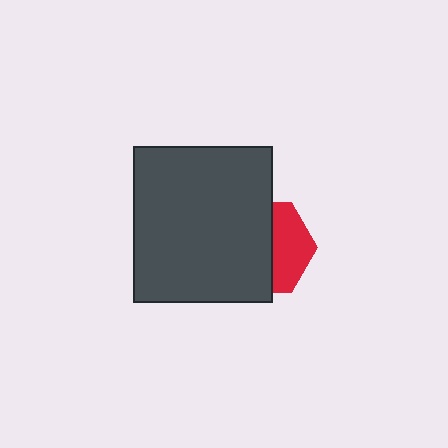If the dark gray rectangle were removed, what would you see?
You would see the complete red hexagon.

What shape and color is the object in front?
The object in front is a dark gray rectangle.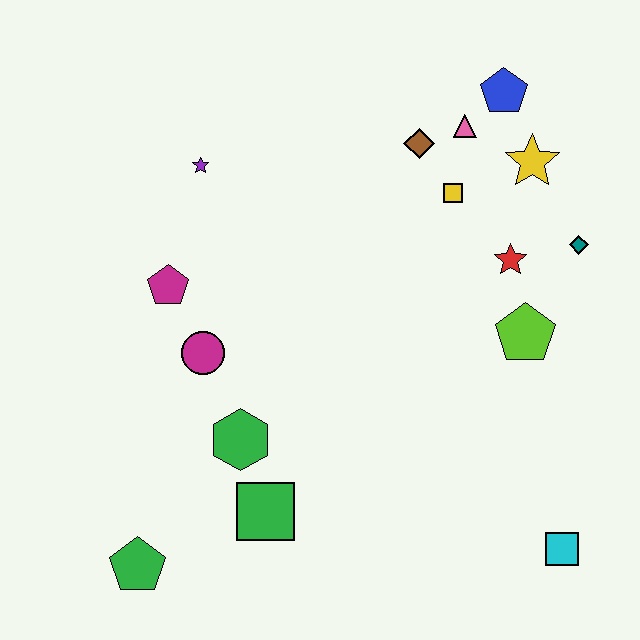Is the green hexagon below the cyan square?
No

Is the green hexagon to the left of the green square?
Yes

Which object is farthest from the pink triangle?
The green pentagon is farthest from the pink triangle.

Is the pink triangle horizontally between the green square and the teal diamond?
Yes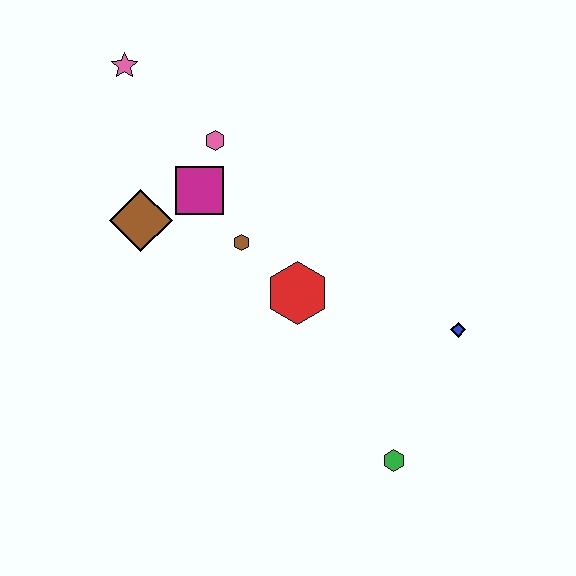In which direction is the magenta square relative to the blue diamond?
The magenta square is to the left of the blue diamond.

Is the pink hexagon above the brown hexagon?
Yes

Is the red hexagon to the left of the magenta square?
No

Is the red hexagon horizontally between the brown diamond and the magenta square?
No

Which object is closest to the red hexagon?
The brown hexagon is closest to the red hexagon.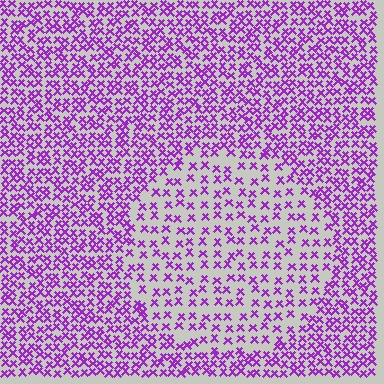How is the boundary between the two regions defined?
The boundary is defined by a change in element density (approximately 2.0x ratio). All elements are the same color, size, and shape.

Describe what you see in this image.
The image contains small purple elements arranged at two different densities. A circle-shaped region is visible where the elements are less densely packed than the surrounding area.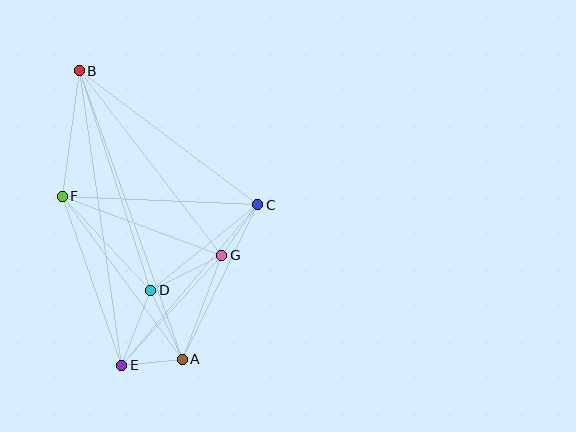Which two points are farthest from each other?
Points A and B are farthest from each other.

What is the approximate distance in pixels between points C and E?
The distance between C and E is approximately 210 pixels.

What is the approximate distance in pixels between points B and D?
The distance between B and D is approximately 231 pixels.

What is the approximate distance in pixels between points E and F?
The distance between E and F is approximately 179 pixels.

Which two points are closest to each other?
Points A and E are closest to each other.